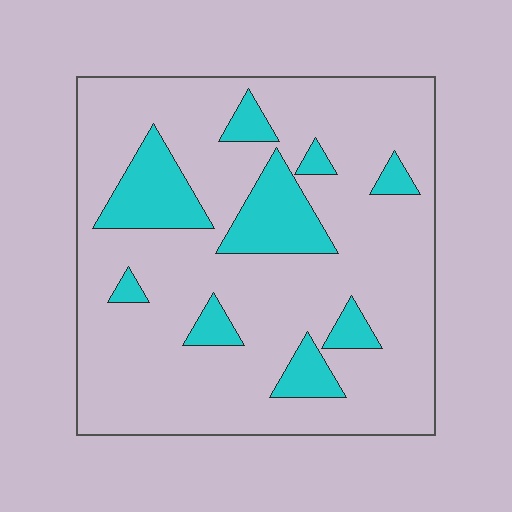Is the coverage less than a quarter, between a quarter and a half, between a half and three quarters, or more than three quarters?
Less than a quarter.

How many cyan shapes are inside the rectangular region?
9.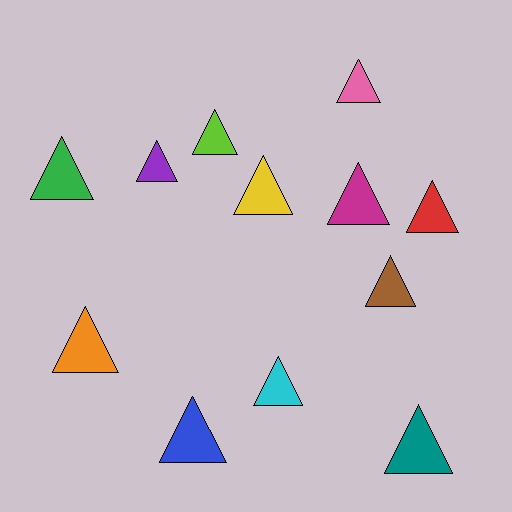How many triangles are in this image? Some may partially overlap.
There are 12 triangles.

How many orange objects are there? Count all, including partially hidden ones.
There is 1 orange object.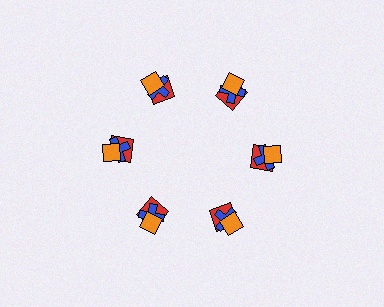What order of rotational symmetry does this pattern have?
This pattern has 6-fold rotational symmetry.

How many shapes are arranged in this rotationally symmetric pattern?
There are 18 shapes, arranged in 6 groups of 3.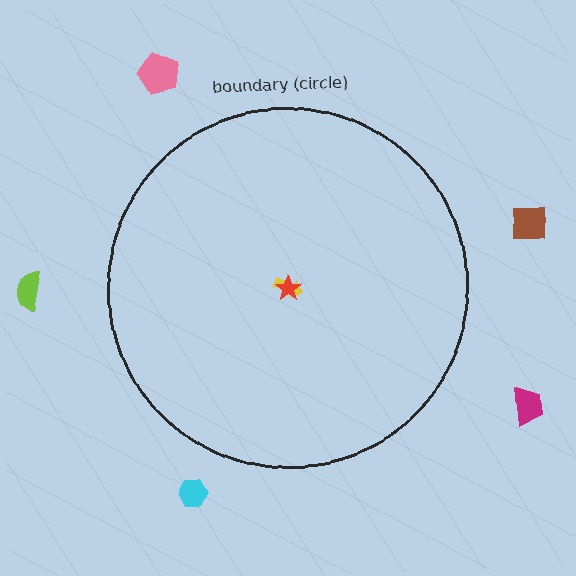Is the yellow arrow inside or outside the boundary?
Inside.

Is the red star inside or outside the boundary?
Inside.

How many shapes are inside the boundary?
2 inside, 5 outside.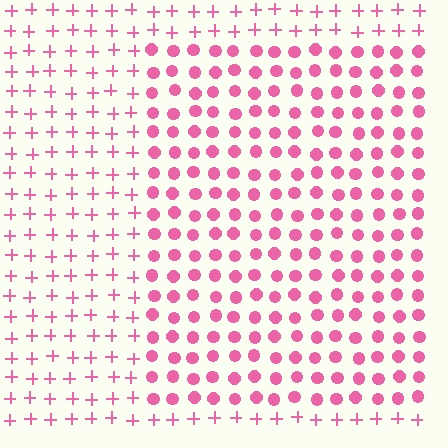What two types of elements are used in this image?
The image uses circles inside the rectangle region and plus signs outside it.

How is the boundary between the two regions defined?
The boundary is defined by a change in element shape: circles inside vs. plus signs outside. All elements share the same color and spacing.